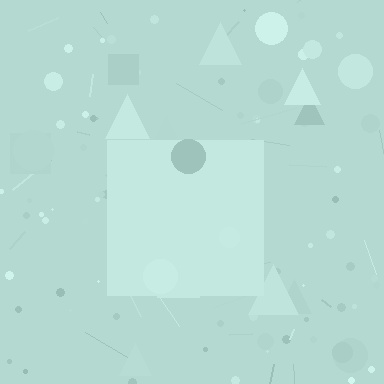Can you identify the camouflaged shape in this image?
The camouflaged shape is a square.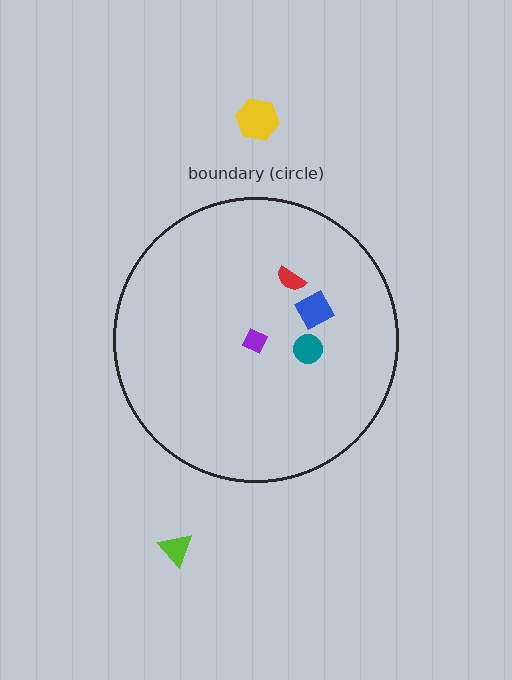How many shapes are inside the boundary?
4 inside, 2 outside.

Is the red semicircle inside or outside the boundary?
Inside.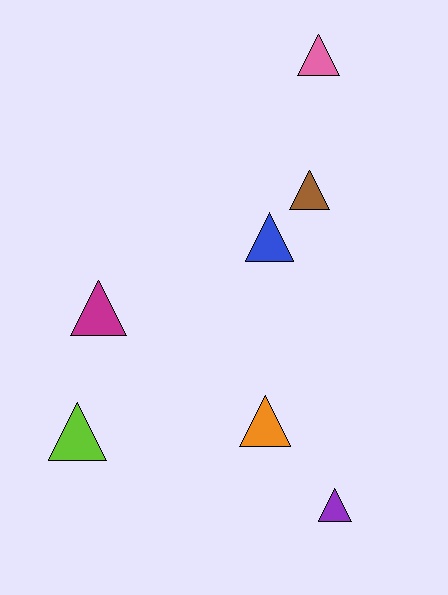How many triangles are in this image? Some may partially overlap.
There are 7 triangles.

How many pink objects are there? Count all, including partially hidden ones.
There is 1 pink object.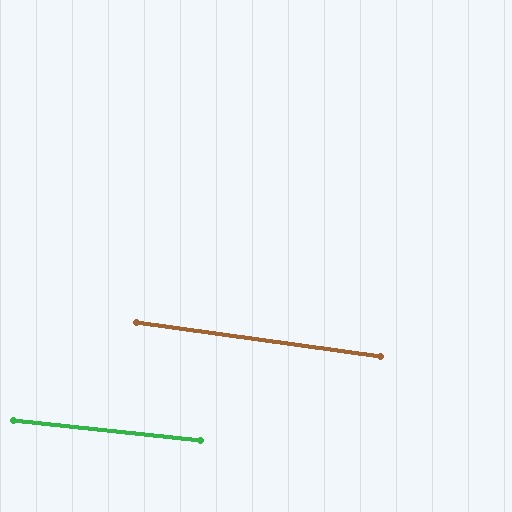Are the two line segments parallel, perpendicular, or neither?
Parallel — their directions differ by only 1.9°.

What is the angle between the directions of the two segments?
Approximately 2 degrees.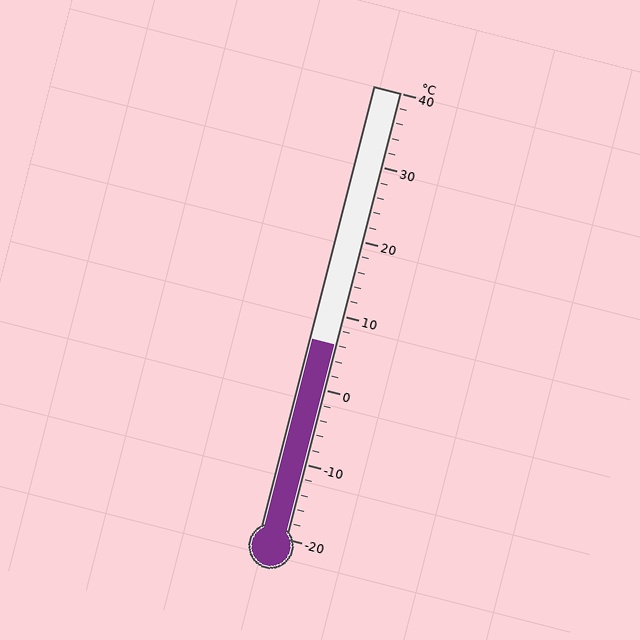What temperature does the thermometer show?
The thermometer shows approximately 6°C.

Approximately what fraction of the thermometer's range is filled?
The thermometer is filled to approximately 45% of its range.